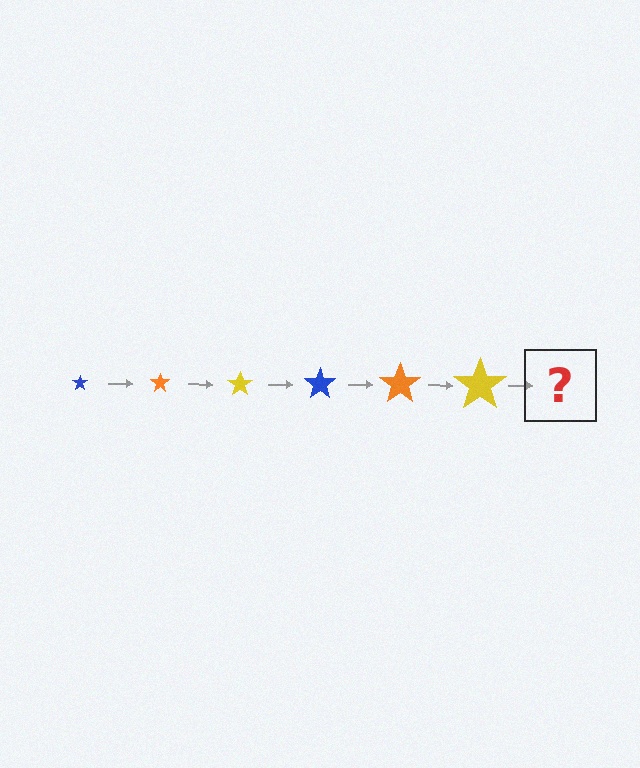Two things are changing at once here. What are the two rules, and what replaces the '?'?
The two rules are that the star grows larger each step and the color cycles through blue, orange, and yellow. The '?' should be a blue star, larger than the previous one.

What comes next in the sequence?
The next element should be a blue star, larger than the previous one.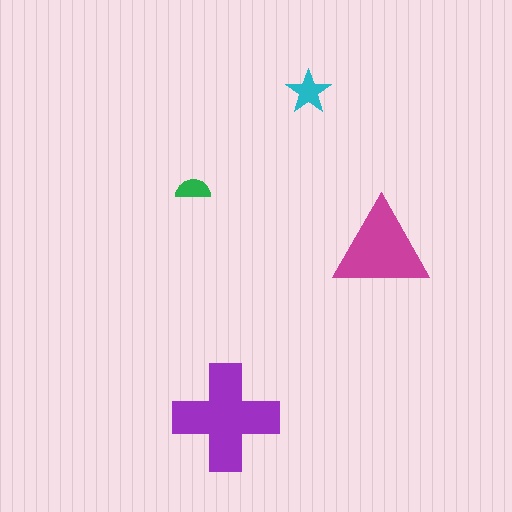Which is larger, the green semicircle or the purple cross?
The purple cross.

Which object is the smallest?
The green semicircle.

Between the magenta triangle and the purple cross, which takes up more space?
The purple cross.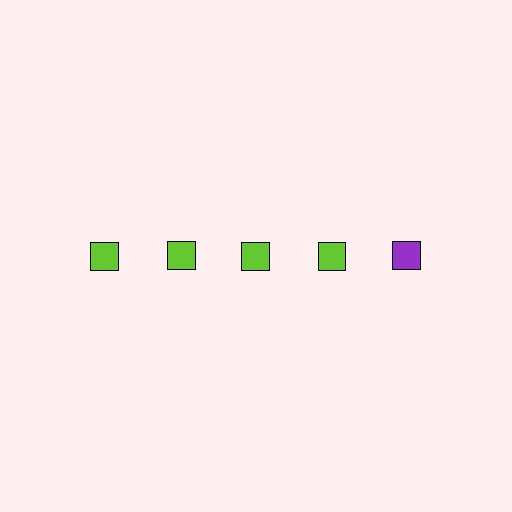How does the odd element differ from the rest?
It has a different color: purple instead of lime.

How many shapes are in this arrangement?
There are 5 shapes arranged in a grid pattern.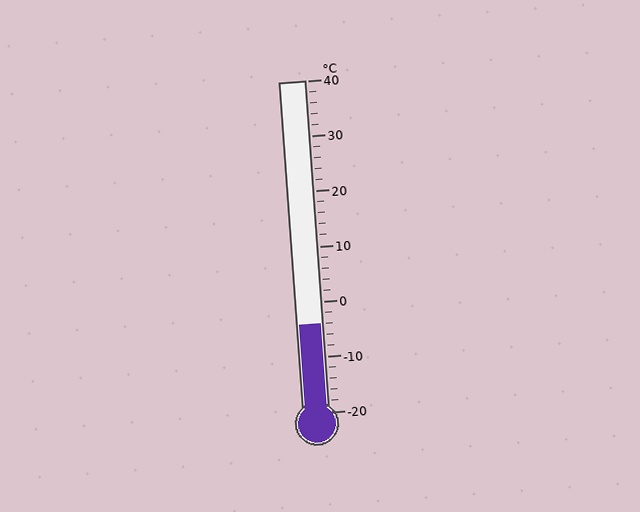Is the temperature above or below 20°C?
The temperature is below 20°C.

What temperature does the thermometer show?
The thermometer shows approximately -4°C.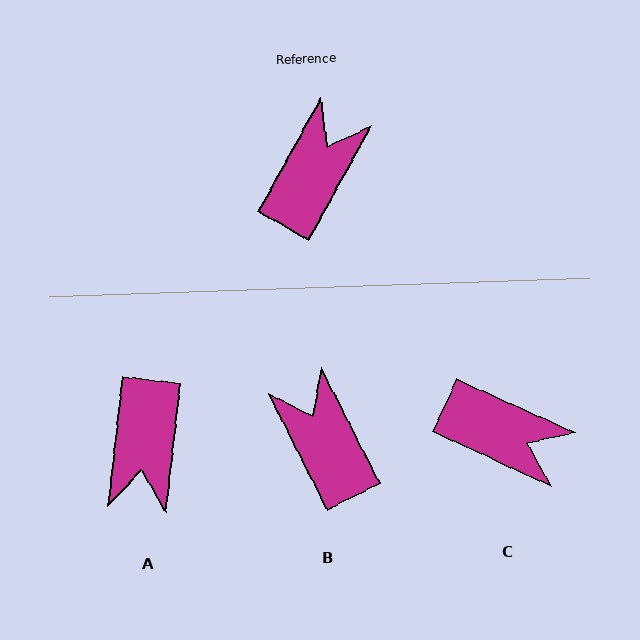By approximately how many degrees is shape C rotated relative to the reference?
Approximately 86 degrees clockwise.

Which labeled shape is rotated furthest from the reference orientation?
A, about 158 degrees away.